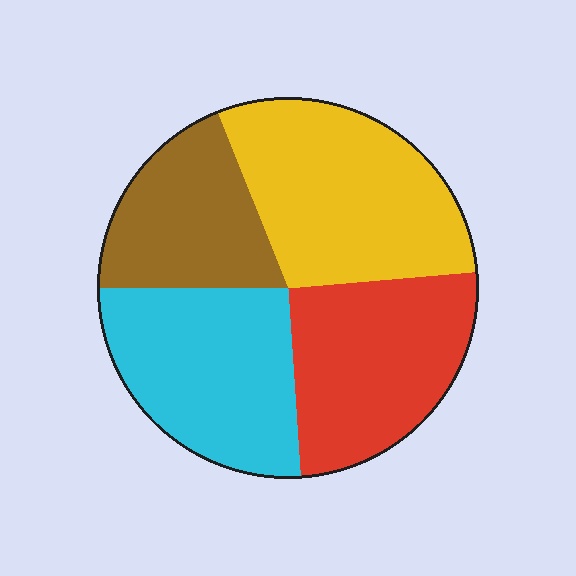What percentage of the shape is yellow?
Yellow takes up between a sixth and a third of the shape.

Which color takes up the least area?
Brown, at roughly 20%.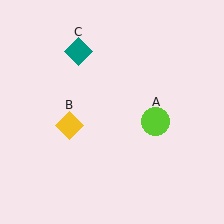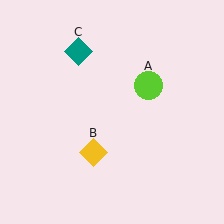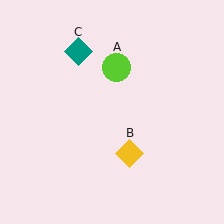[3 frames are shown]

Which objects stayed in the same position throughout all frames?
Teal diamond (object C) remained stationary.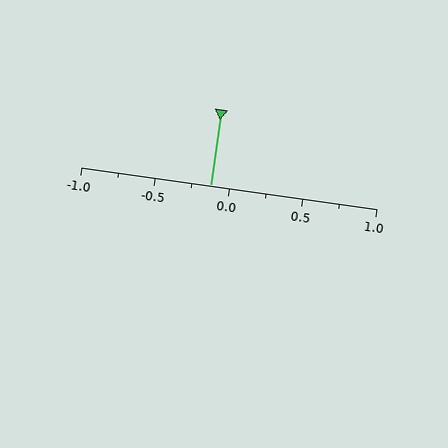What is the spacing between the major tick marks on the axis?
The major ticks are spaced 0.5 apart.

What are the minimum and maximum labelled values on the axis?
The axis runs from -1.0 to 1.0.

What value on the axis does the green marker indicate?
The marker indicates approximately -0.12.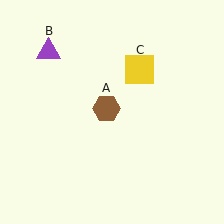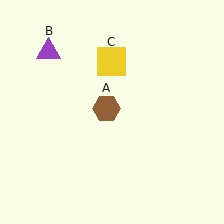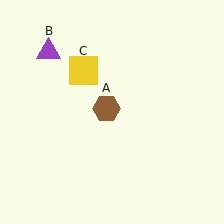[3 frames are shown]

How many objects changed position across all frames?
1 object changed position: yellow square (object C).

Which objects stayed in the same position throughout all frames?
Brown hexagon (object A) and purple triangle (object B) remained stationary.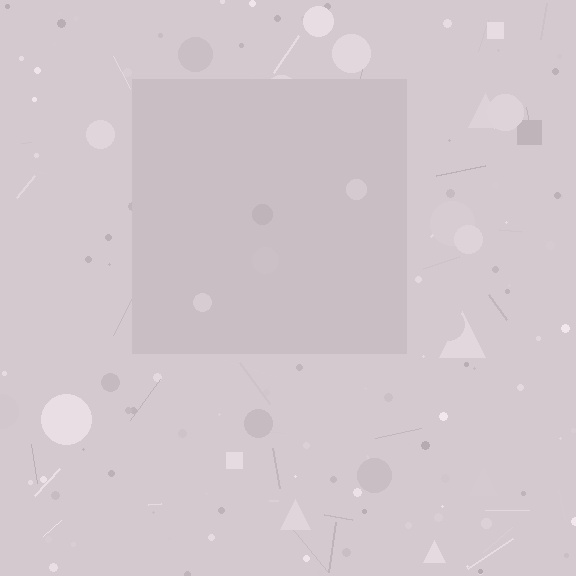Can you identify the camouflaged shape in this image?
The camouflaged shape is a square.